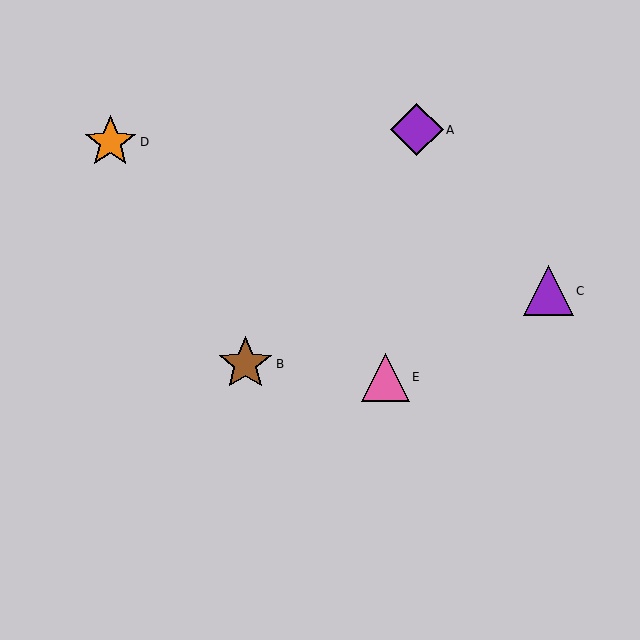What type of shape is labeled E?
Shape E is a pink triangle.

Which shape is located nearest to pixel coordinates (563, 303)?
The purple triangle (labeled C) at (548, 291) is nearest to that location.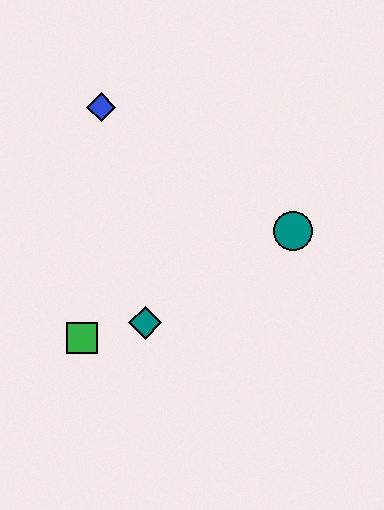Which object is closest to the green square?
The teal diamond is closest to the green square.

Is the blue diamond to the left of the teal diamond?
Yes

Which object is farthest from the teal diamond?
The blue diamond is farthest from the teal diamond.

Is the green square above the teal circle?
No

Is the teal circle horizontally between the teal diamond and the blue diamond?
No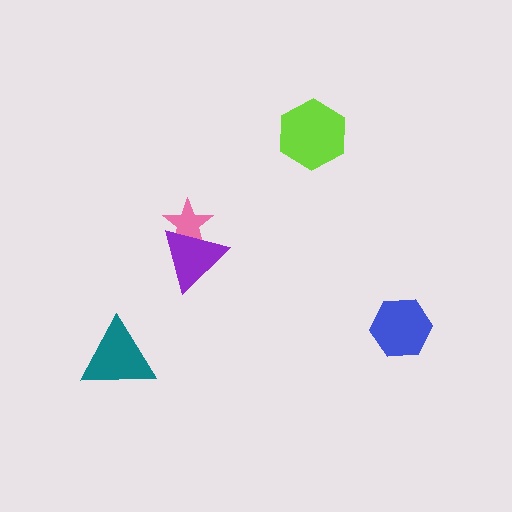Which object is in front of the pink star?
The purple triangle is in front of the pink star.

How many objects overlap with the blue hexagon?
0 objects overlap with the blue hexagon.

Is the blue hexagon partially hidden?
No, no other shape covers it.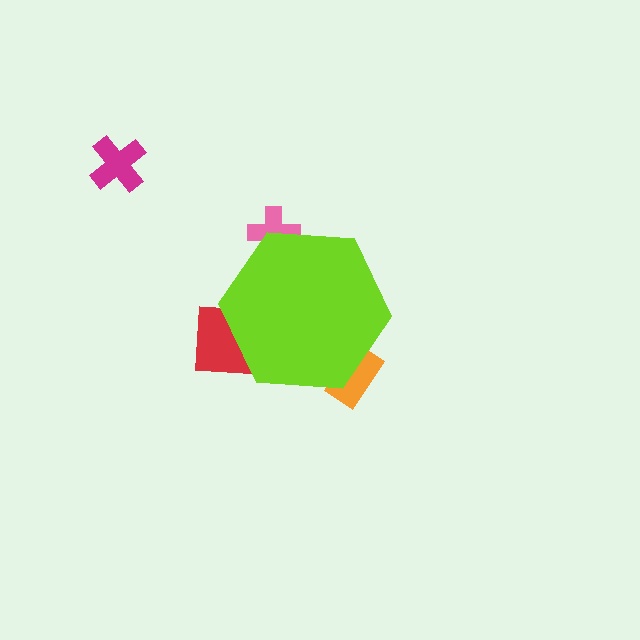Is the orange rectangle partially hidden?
Yes, the orange rectangle is partially hidden behind the lime hexagon.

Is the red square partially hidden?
Yes, the red square is partially hidden behind the lime hexagon.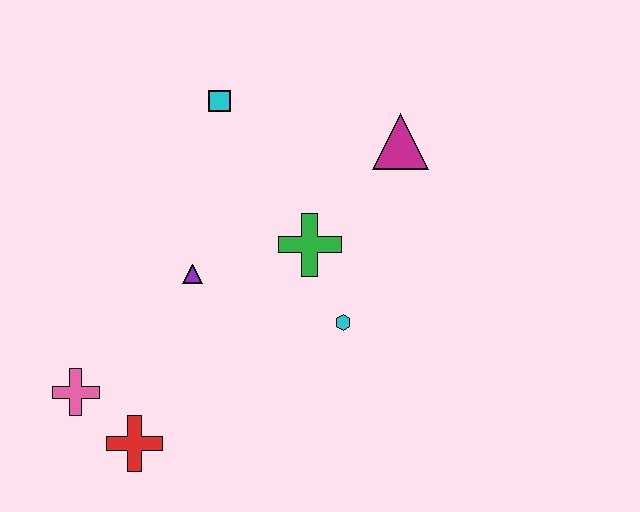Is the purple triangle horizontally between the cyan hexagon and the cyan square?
No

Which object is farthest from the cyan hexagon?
The pink cross is farthest from the cyan hexagon.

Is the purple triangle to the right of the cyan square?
No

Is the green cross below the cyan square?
Yes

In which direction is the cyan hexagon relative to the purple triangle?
The cyan hexagon is to the right of the purple triangle.